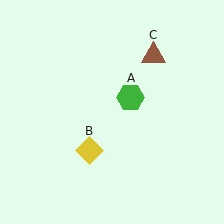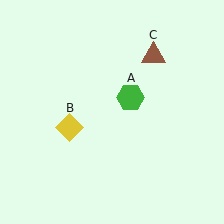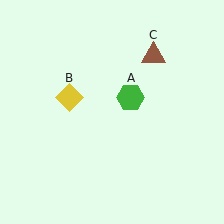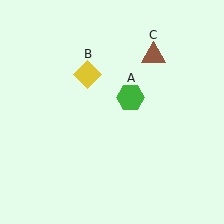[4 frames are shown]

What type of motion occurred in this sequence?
The yellow diamond (object B) rotated clockwise around the center of the scene.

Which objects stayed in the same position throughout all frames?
Green hexagon (object A) and brown triangle (object C) remained stationary.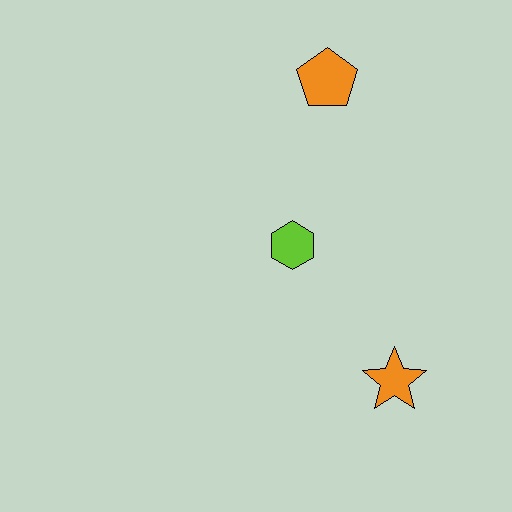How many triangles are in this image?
There are no triangles.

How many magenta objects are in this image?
There are no magenta objects.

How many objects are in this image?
There are 3 objects.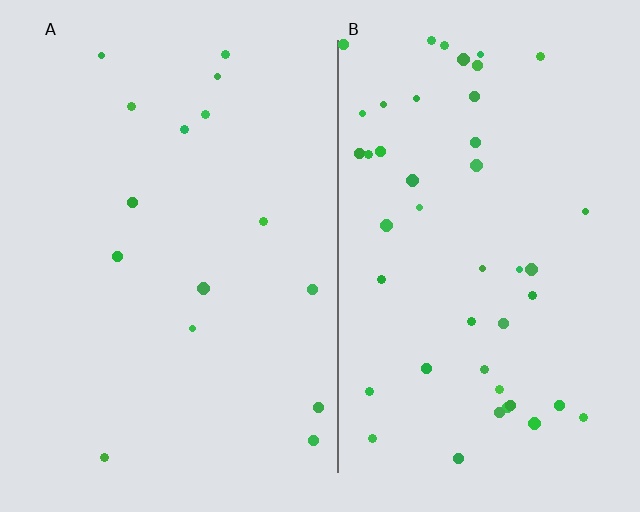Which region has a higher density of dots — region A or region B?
B (the right).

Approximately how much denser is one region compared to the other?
Approximately 3.0× — region B over region A.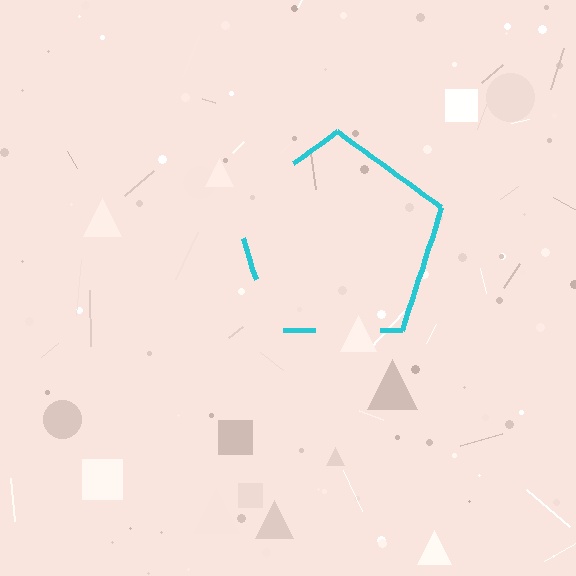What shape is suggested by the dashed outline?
The dashed outline suggests a pentagon.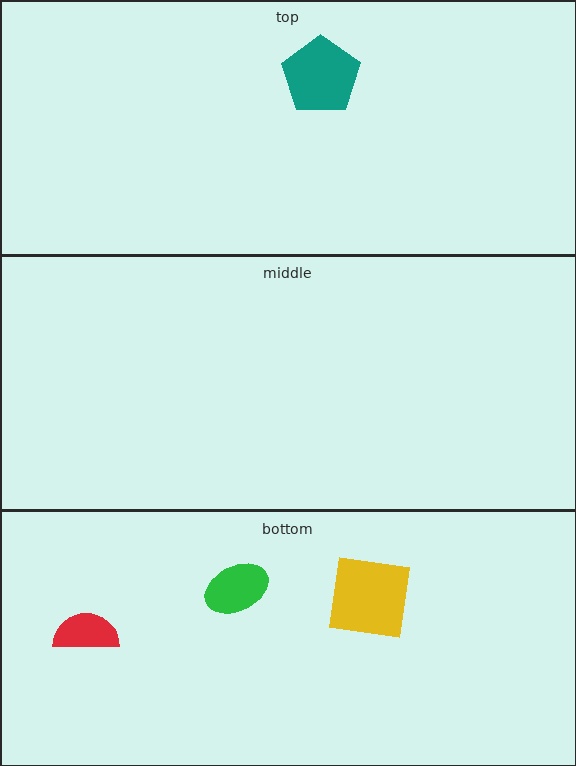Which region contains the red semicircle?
The bottom region.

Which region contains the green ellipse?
The bottom region.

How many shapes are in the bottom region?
3.